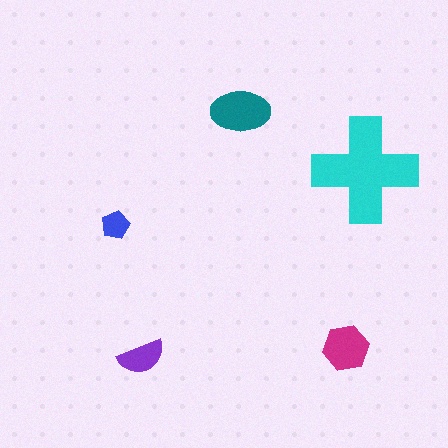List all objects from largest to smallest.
The cyan cross, the teal ellipse, the magenta hexagon, the purple semicircle, the blue pentagon.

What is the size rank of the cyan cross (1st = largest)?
1st.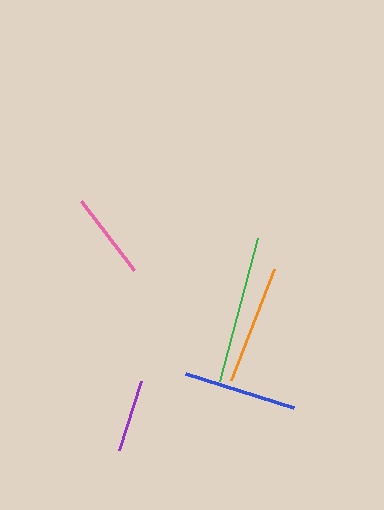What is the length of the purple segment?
The purple segment is approximately 73 pixels long.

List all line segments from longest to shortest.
From longest to shortest: green, orange, blue, pink, purple.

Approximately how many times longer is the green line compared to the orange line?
The green line is approximately 1.2 times the length of the orange line.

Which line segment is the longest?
The green line is the longest at approximately 147 pixels.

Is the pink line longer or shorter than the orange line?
The orange line is longer than the pink line.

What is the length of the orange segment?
The orange segment is approximately 119 pixels long.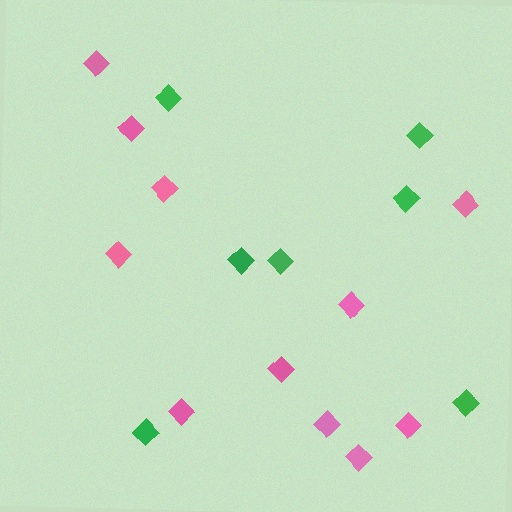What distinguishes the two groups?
There are 2 groups: one group of pink diamonds (11) and one group of green diamonds (7).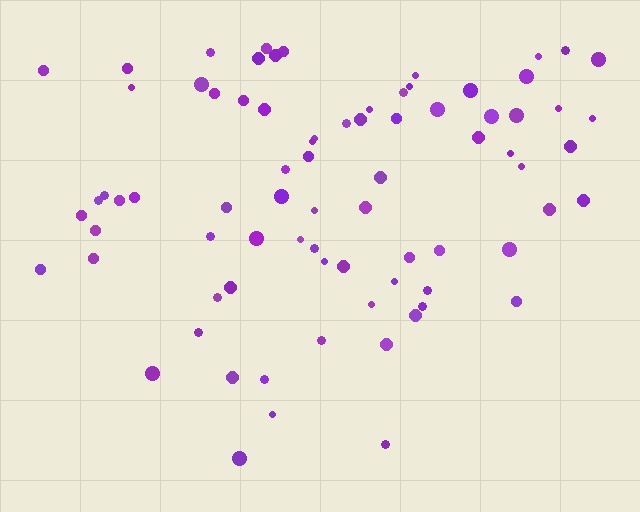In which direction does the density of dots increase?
From bottom to top, with the top side densest.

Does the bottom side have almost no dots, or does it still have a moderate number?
Still a moderate number, just noticeably fewer than the top.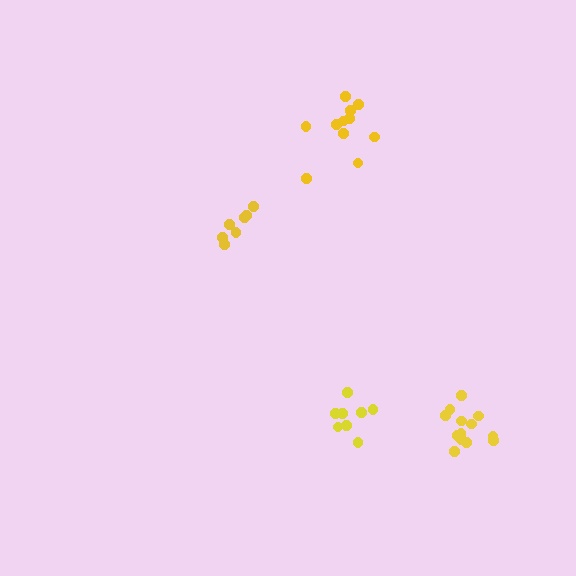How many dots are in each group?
Group 1: 8 dots, Group 2: 13 dots, Group 3: 7 dots, Group 4: 11 dots (39 total).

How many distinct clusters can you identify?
There are 4 distinct clusters.